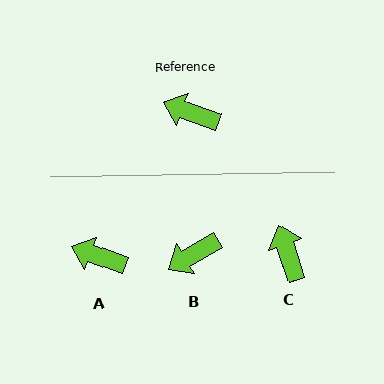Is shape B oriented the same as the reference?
No, it is off by about 51 degrees.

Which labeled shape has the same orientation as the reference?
A.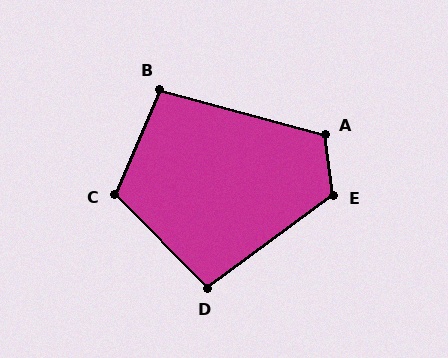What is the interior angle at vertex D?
Approximately 98 degrees (obtuse).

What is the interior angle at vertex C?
Approximately 112 degrees (obtuse).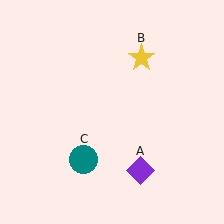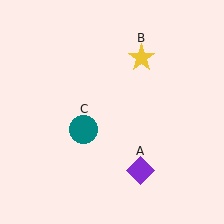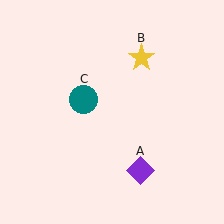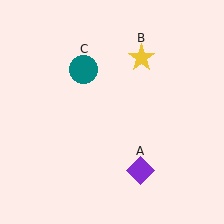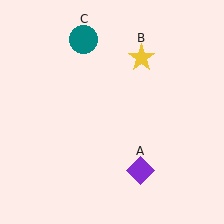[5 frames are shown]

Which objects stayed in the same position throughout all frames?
Purple diamond (object A) and yellow star (object B) remained stationary.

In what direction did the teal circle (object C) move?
The teal circle (object C) moved up.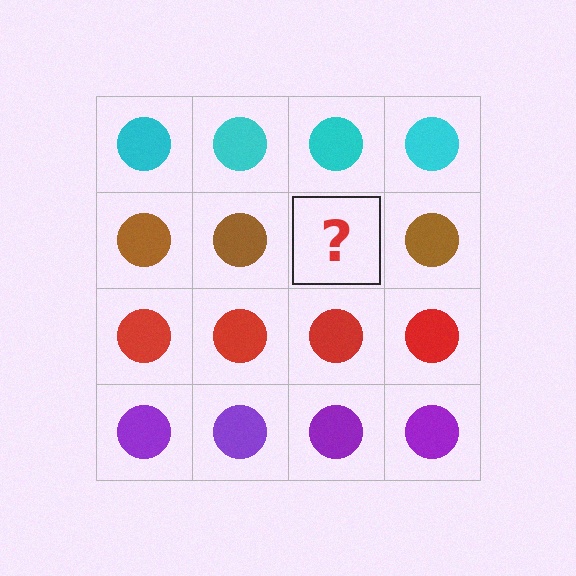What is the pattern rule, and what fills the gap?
The rule is that each row has a consistent color. The gap should be filled with a brown circle.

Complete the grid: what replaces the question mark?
The question mark should be replaced with a brown circle.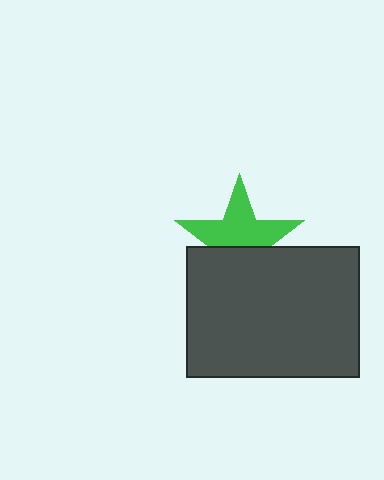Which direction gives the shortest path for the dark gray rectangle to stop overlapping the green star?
Moving down gives the shortest separation.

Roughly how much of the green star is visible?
About half of it is visible (roughly 59%).